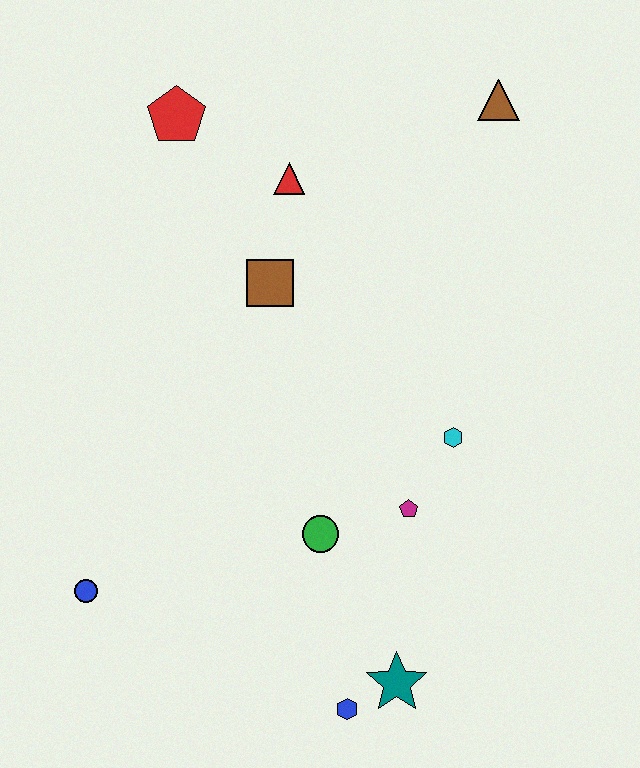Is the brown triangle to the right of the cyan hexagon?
Yes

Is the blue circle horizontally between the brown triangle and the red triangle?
No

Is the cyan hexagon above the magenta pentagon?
Yes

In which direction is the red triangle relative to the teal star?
The red triangle is above the teal star.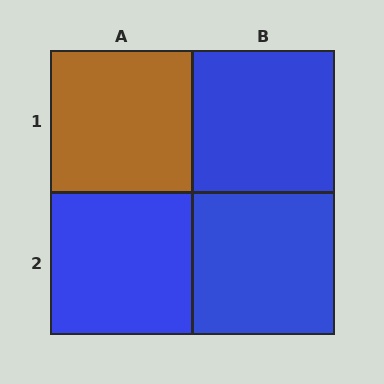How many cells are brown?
1 cell is brown.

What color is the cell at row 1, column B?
Blue.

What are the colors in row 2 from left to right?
Blue, blue.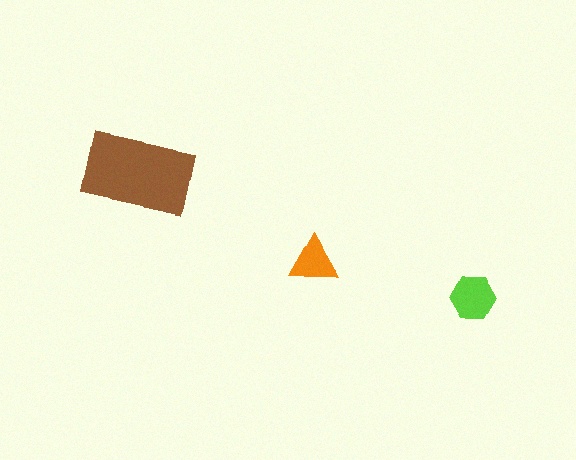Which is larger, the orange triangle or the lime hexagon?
The lime hexagon.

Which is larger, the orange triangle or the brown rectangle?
The brown rectangle.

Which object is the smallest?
The orange triangle.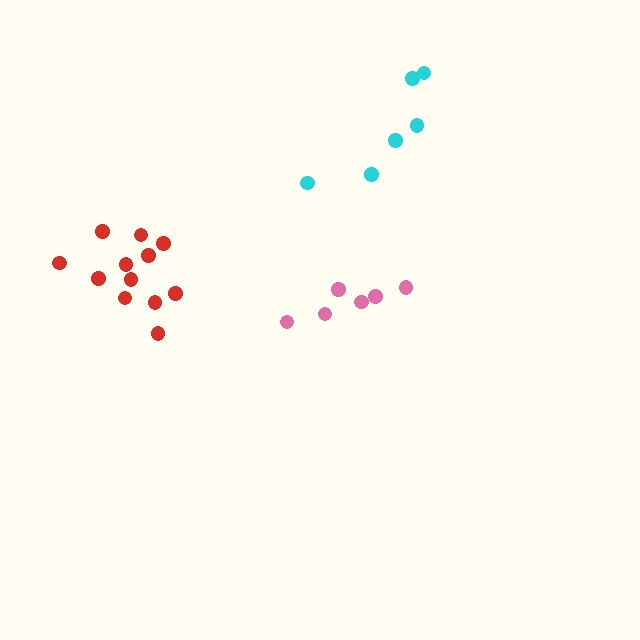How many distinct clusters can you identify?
There are 3 distinct clusters.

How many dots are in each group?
Group 1: 6 dots, Group 2: 6 dots, Group 3: 12 dots (24 total).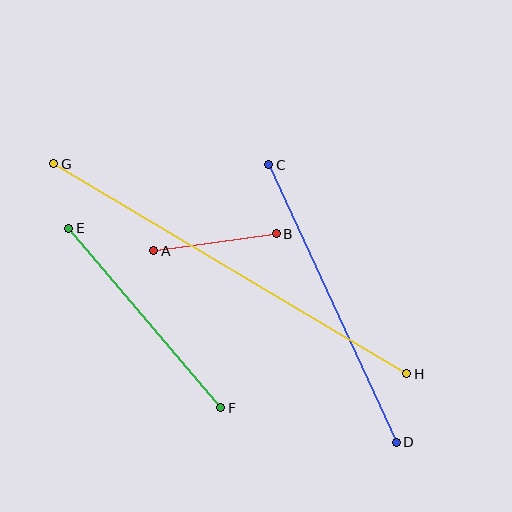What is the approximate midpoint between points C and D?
The midpoint is at approximately (332, 304) pixels.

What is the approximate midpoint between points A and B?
The midpoint is at approximately (215, 242) pixels.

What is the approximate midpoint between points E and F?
The midpoint is at approximately (145, 318) pixels.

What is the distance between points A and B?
The distance is approximately 124 pixels.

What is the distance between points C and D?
The distance is approximately 305 pixels.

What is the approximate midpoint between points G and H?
The midpoint is at approximately (230, 269) pixels.